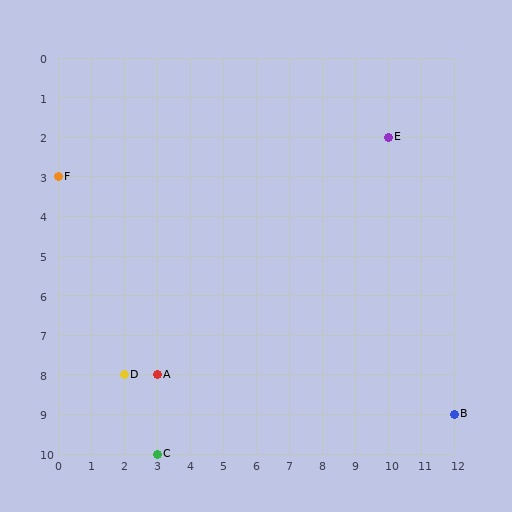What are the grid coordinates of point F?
Point F is at grid coordinates (0, 3).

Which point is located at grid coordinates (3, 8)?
Point A is at (3, 8).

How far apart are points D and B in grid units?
Points D and B are 10 columns and 1 row apart (about 10.0 grid units diagonally).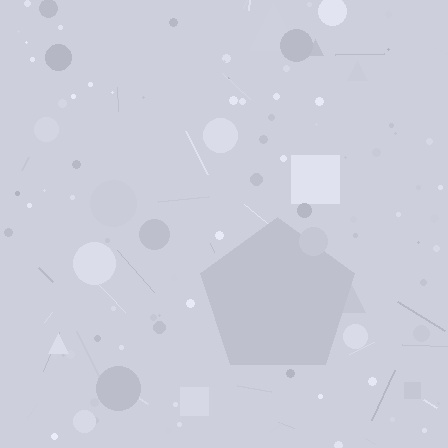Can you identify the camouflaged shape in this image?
The camouflaged shape is a pentagon.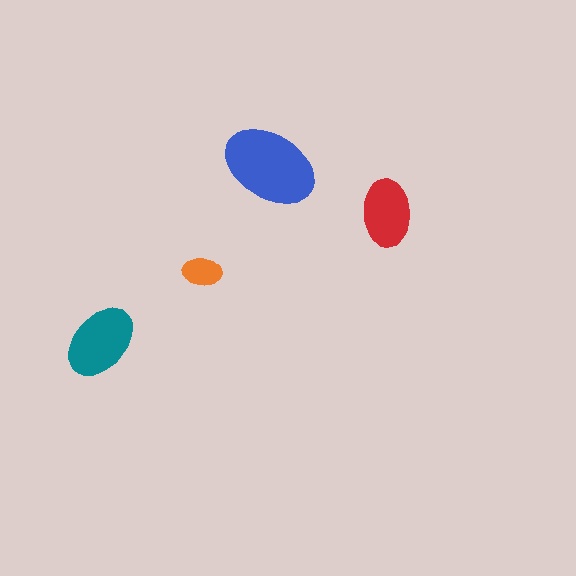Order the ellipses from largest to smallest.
the blue one, the teal one, the red one, the orange one.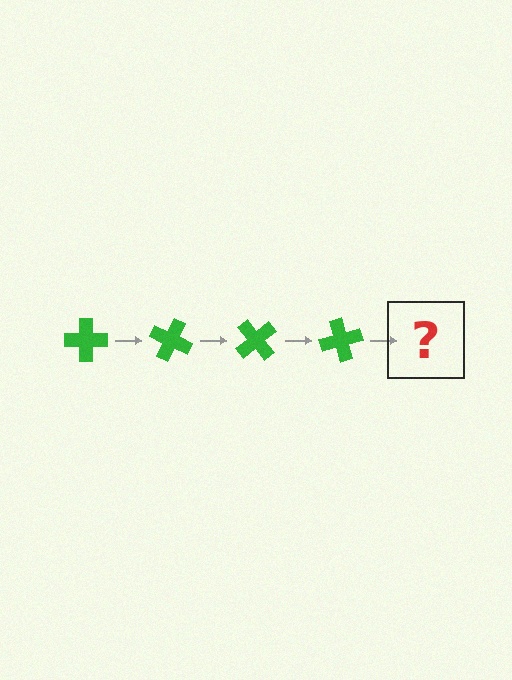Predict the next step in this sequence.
The next step is a green cross rotated 100 degrees.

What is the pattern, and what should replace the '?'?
The pattern is that the cross rotates 25 degrees each step. The '?' should be a green cross rotated 100 degrees.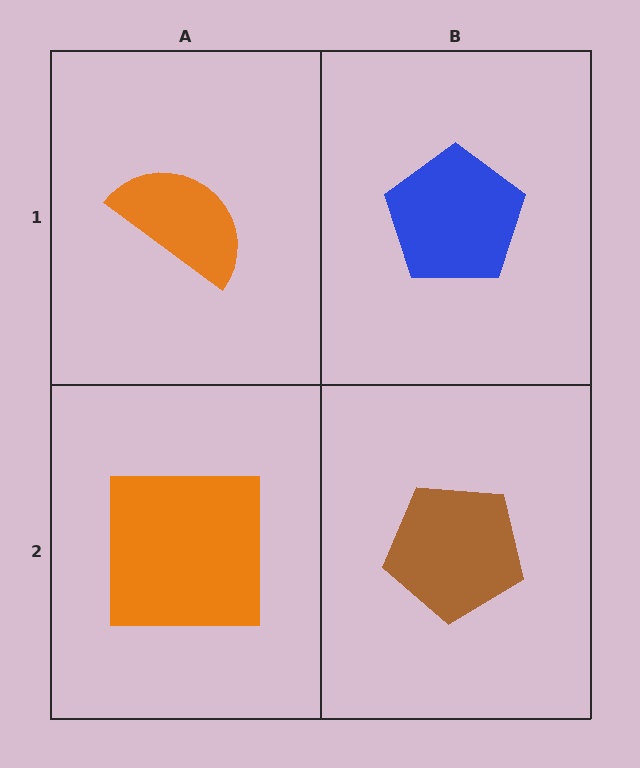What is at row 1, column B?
A blue pentagon.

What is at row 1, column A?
An orange semicircle.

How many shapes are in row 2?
2 shapes.